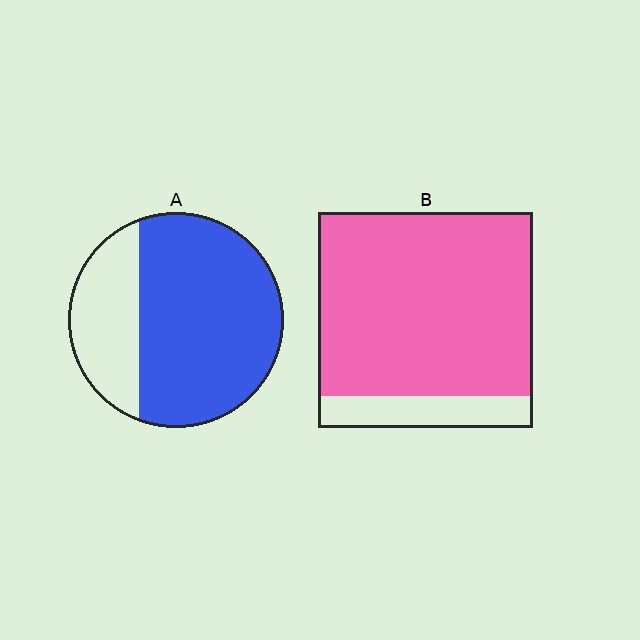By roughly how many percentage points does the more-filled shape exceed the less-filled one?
By roughly 15 percentage points (B over A).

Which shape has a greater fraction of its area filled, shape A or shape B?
Shape B.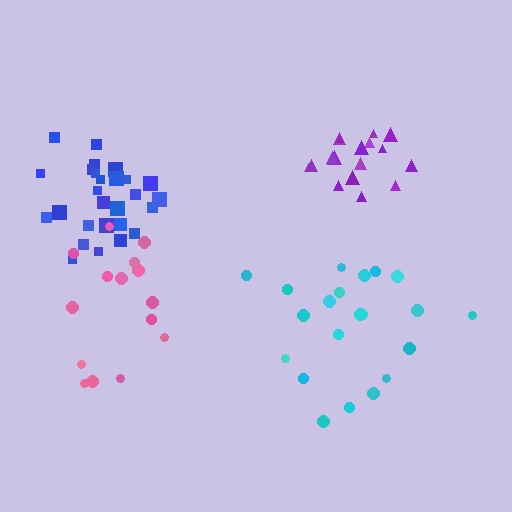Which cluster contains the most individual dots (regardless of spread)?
Blue (27).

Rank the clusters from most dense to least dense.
blue, purple, cyan, pink.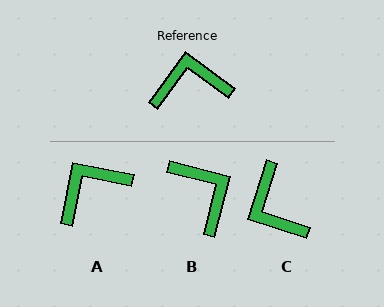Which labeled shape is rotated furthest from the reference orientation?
C, about 108 degrees away.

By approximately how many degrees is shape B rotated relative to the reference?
Approximately 68 degrees clockwise.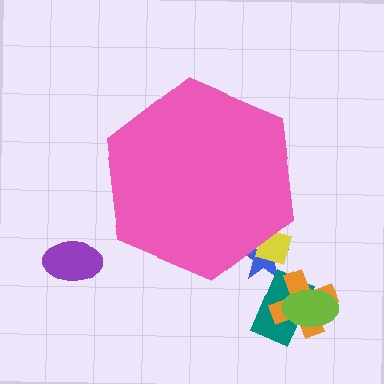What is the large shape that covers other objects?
A pink hexagon.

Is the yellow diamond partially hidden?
Yes, the yellow diamond is partially hidden behind the pink hexagon.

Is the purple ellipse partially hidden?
No, the purple ellipse is fully visible.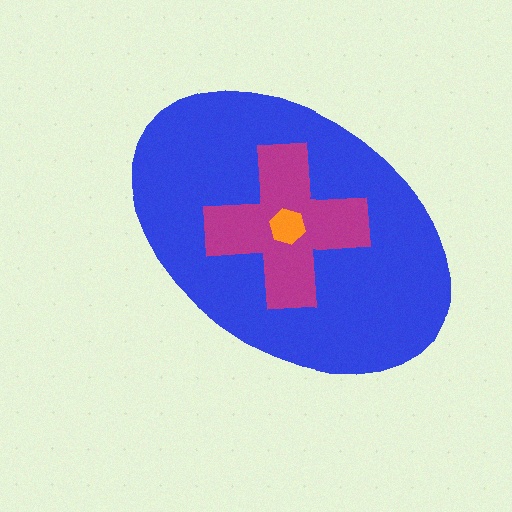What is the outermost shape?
The blue ellipse.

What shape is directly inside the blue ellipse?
The magenta cross.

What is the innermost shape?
The orange hexagon.